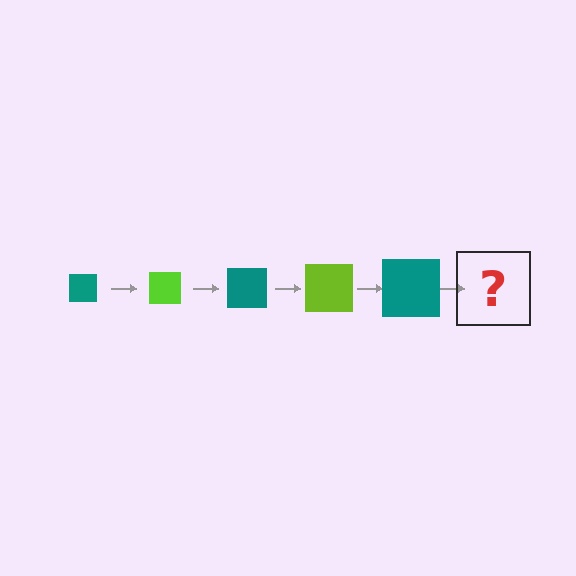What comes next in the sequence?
The next element should be a lime square, larger than the previous one.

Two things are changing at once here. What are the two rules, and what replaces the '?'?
The two rules are that the square grows larger each step and the color cycles through teal and lime. The '?' should be a lime square, larger than the previous one.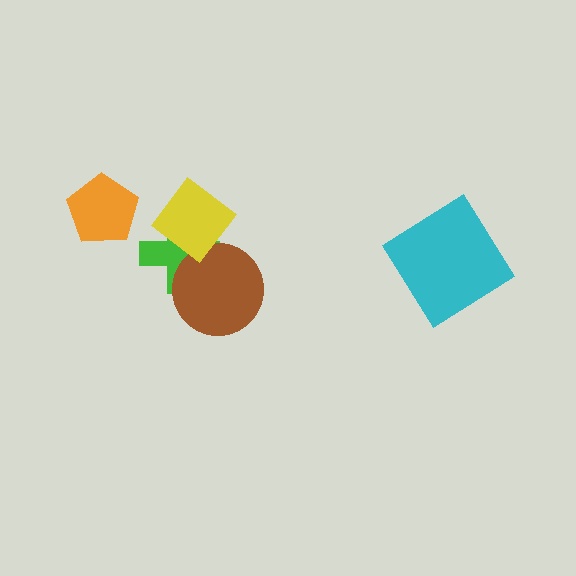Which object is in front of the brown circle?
The yellow diamond is in front of the brown circle.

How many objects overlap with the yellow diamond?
2 objects overlap with the yellow diamond.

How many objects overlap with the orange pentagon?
0 objects overlap with the orange pentagon.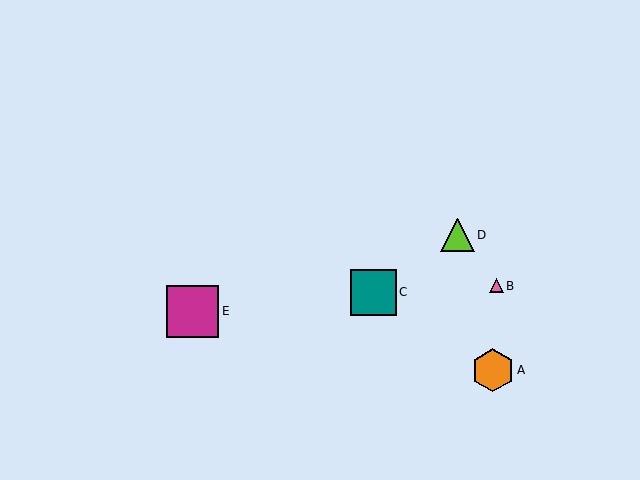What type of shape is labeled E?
Shape E is a magenta square.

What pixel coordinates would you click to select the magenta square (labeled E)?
Click at (193, 311) to select the magenta square E.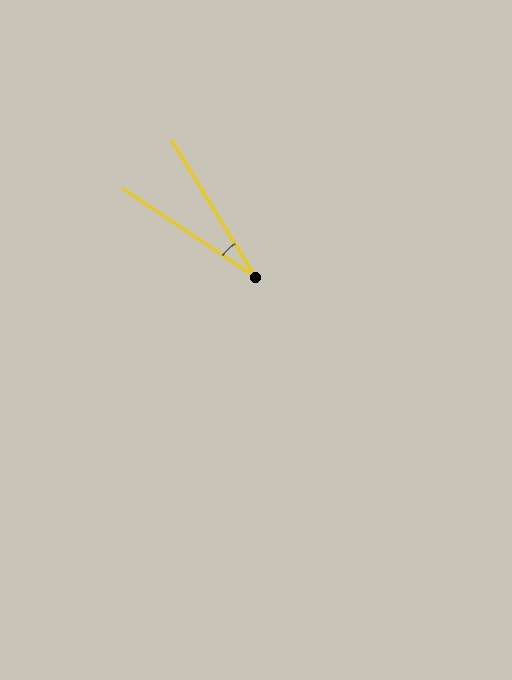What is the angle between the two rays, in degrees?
Approximately 25 degrees.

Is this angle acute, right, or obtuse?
It is acute.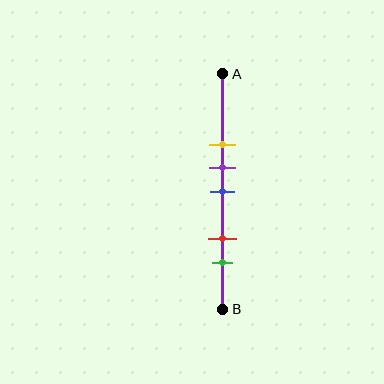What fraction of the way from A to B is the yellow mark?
The yellow mark is approximately 30% (0.3) of the way from A to B.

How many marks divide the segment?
There are 5 marks dividing the segment.